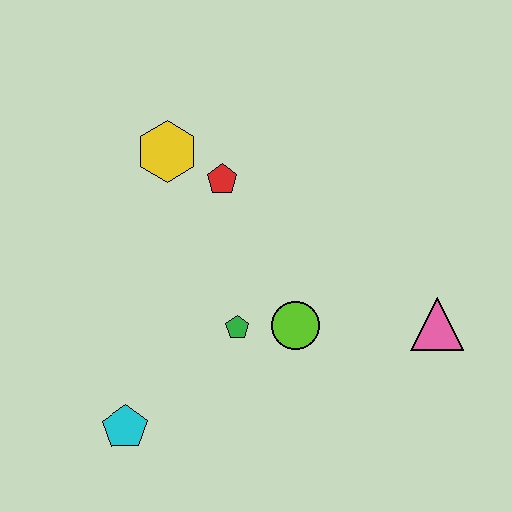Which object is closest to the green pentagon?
The lime circle is closest to the green pentagon.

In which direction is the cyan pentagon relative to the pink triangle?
The cyan pentagon is to the left of the pink triangle.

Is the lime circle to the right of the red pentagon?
Yes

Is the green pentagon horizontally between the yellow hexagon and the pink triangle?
Yes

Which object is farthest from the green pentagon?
The pink triangle is farthest from the green pentagon.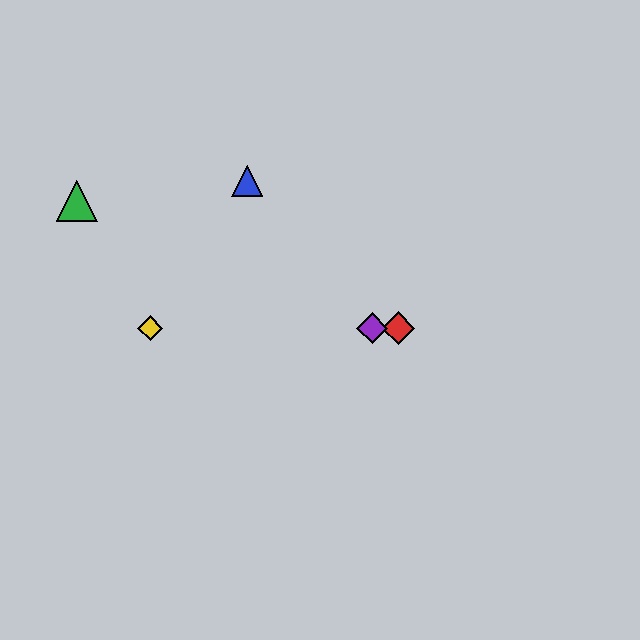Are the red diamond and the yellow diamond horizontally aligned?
Yes, both are at y≈328.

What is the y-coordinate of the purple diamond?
The purple diamond is at y≈328.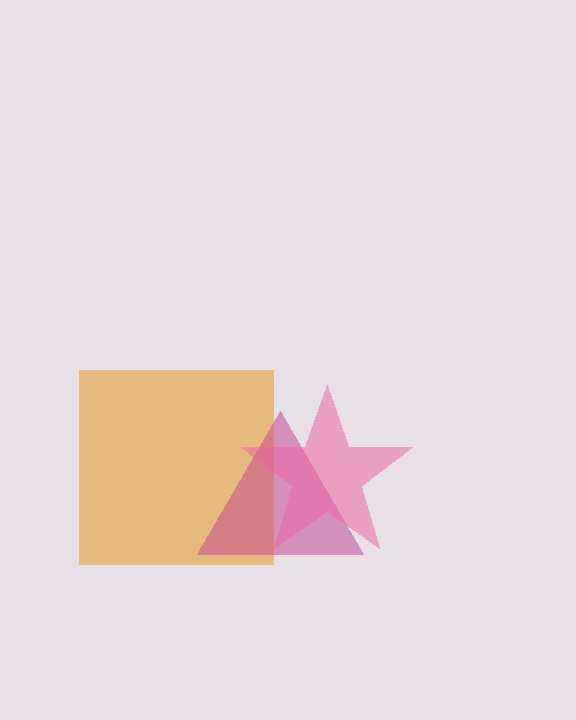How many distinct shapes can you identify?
There are 3 distinct shapes: an orange square, a magenta triangle, a pink star.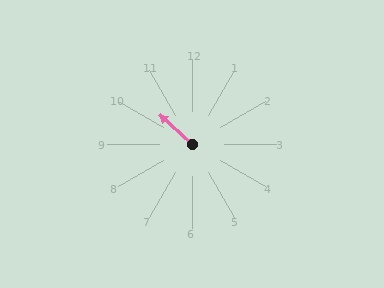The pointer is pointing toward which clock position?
Roughly 10 o'clock.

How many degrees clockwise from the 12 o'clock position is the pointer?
Approximately 312 degrees.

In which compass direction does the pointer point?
Northwest.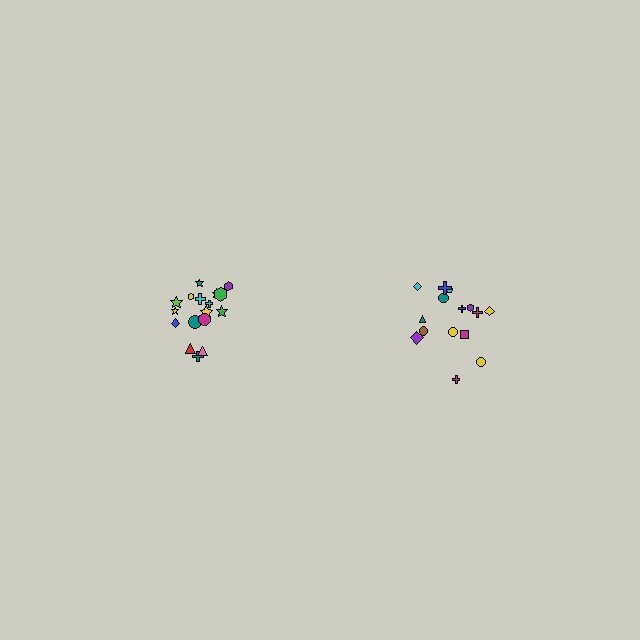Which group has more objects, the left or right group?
The left group.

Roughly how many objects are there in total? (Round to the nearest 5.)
Roughly 35 objects in total.